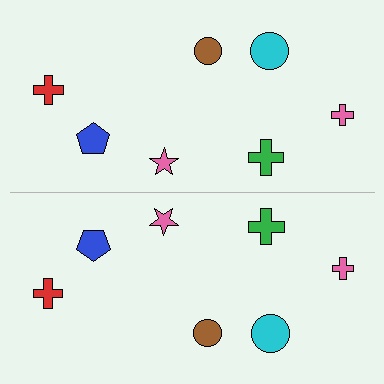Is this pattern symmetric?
Yes, this pattern has bilateral (reflection) symmetry.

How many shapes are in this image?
There are 14 shapes in this image.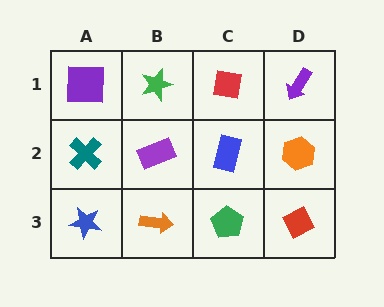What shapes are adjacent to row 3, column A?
A teal cross (row 2, column A), an orange arrow (row 3, column B).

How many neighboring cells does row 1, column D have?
2.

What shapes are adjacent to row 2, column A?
A purple square (row 1, column A), a blue star (row 3, column A), a purple rectangle (row 2, column B).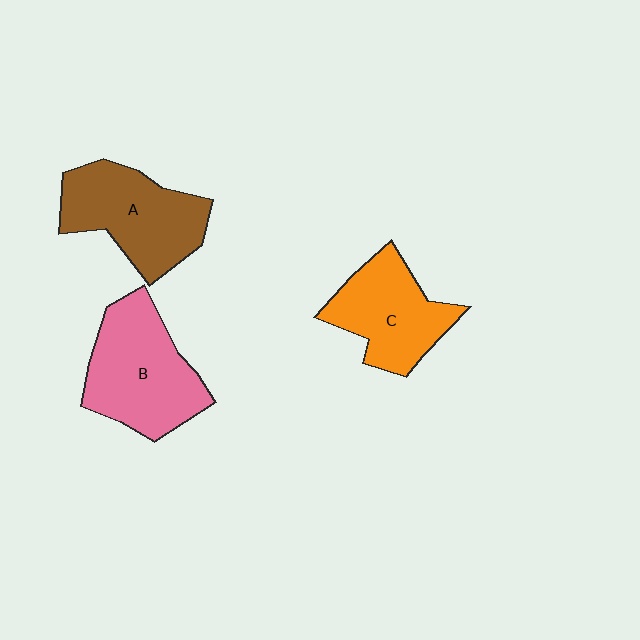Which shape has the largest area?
Shape B (pink).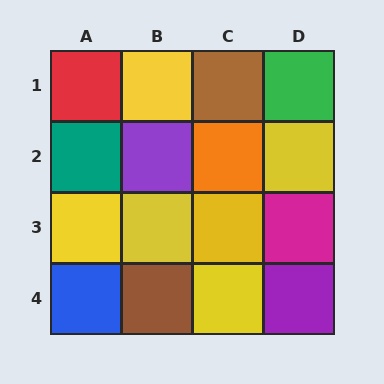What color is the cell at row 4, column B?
Brown.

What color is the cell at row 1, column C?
Brown.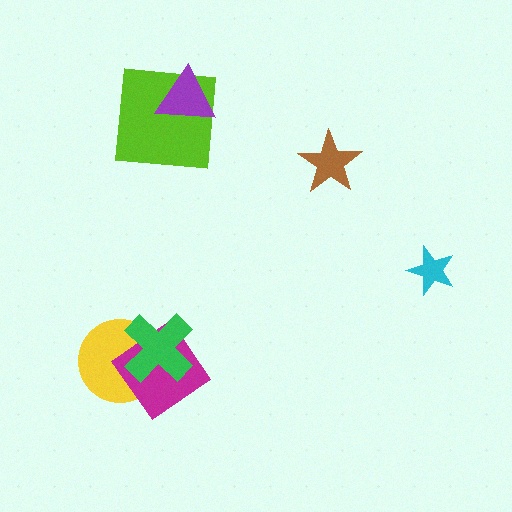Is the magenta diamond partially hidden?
Yes, it is partially covered by another shape.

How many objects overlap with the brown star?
0 objects overlap with the brown star.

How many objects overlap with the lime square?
1 object overlaps with the lime square.